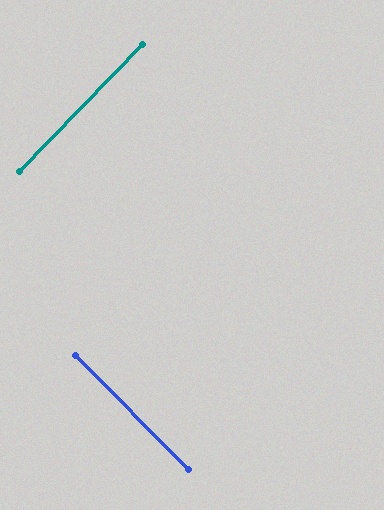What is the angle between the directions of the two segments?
Approximately 89 degrees.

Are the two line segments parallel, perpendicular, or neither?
Perpendicular — they meet at approximately 89°.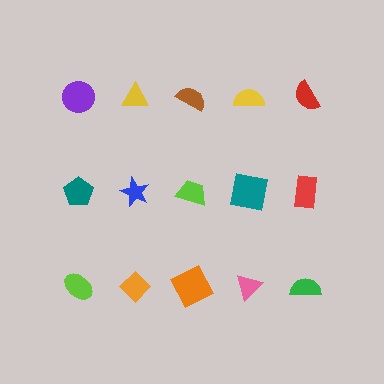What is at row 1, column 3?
A brown semicircle.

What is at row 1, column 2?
A yellow triangle.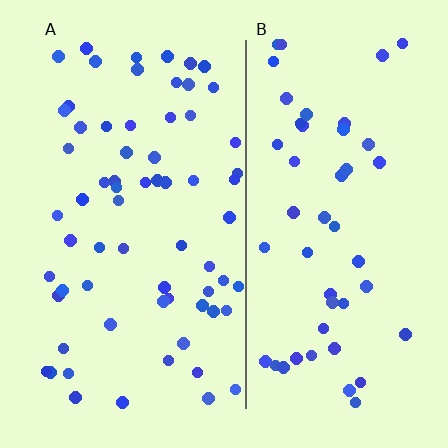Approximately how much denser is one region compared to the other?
Approximately 1.3× — region A over region B.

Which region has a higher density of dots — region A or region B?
A (the left).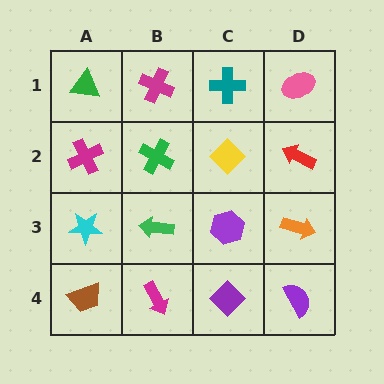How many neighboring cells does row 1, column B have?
3.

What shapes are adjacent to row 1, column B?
A green cross (row 2, column B), a green triangle (row 1, column A), a teal cross (row 1, column C).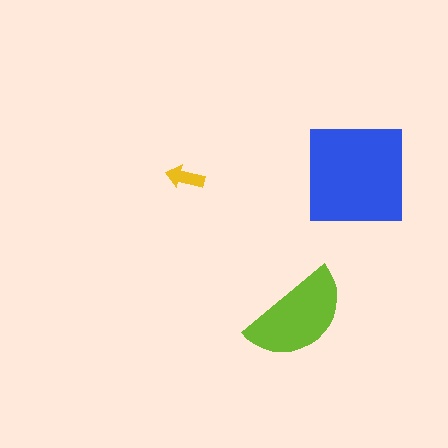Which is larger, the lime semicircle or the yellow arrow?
The lime semicircle.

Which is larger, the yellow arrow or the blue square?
The blue square.